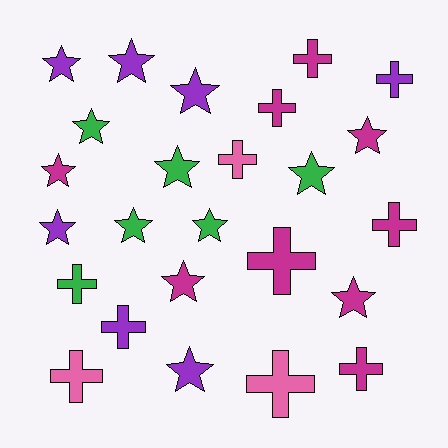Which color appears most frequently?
Magenta, with 9 objects.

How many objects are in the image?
There are 25 objects.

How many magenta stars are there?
There are 4 magenta stars.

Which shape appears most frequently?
Star, with 14 objects.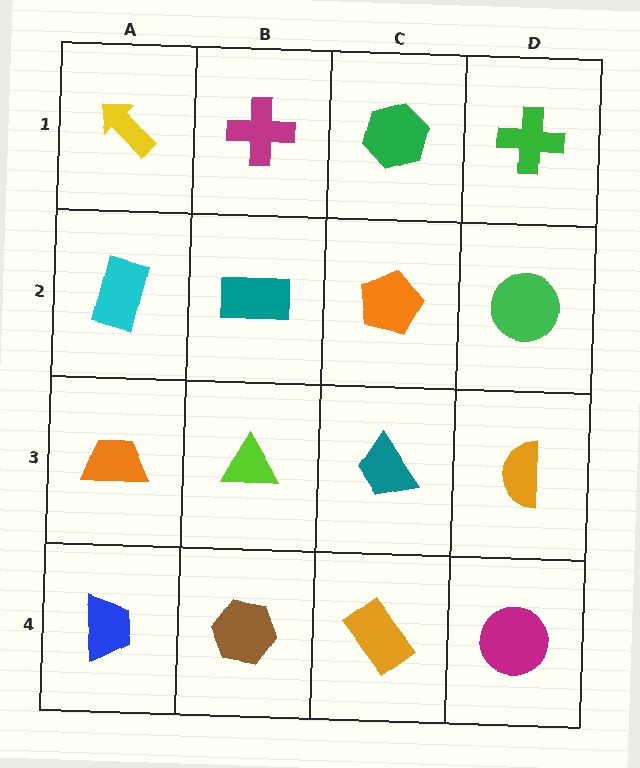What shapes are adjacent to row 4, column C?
A teal trapezoid (row 3, column C), a brown hexagon (row 4, column B), a magenta circle (row 4, column D).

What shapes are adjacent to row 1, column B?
A teal rectangle (row 2, column B), a yellow arrow (row 1, column A), a green hexagon (row 1, column C).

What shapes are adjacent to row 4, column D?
An orange semicircle (row 3, column D), an orange rectangle (row 4, column C).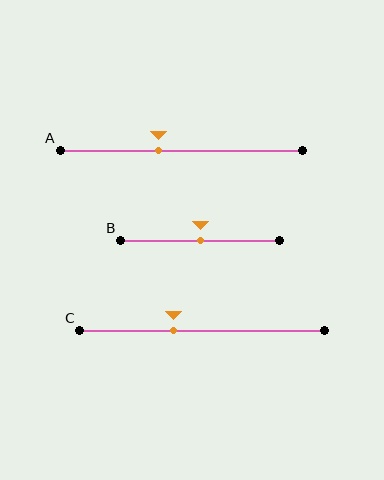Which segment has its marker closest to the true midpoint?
Segment B has its marker closest to the true midpoint.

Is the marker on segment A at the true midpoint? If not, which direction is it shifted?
No, the marker on segment A is shifted to the left by about 9% of the segment length.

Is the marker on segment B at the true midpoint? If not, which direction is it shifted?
Yes, the marker on segment B is at the true midpoint.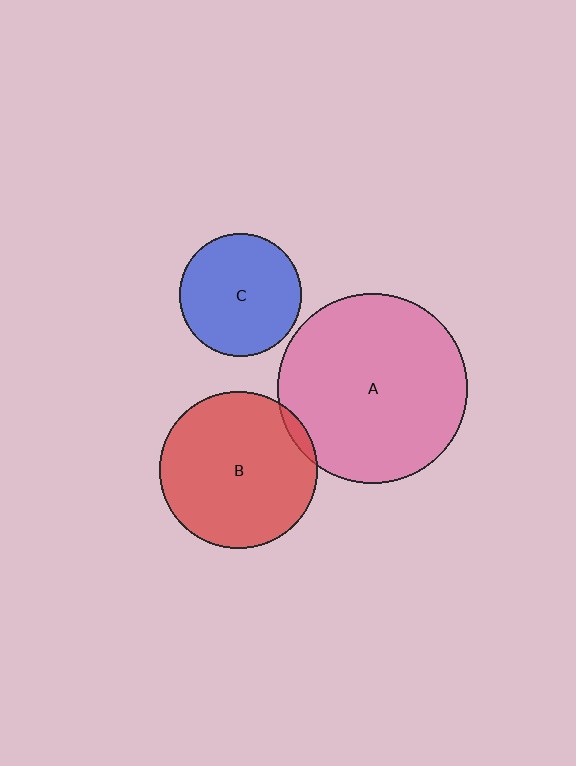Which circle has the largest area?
Circle A (pink).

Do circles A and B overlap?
Yes.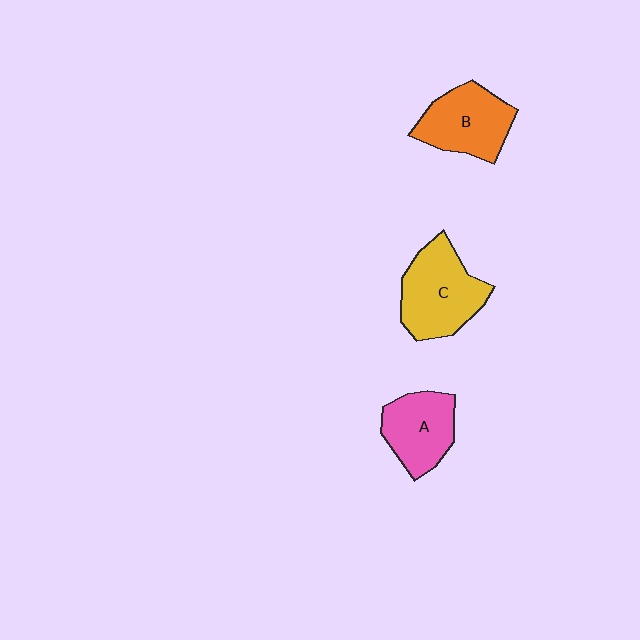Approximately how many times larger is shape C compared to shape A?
Approximately 1.3 times.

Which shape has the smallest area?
Shape A (pink).